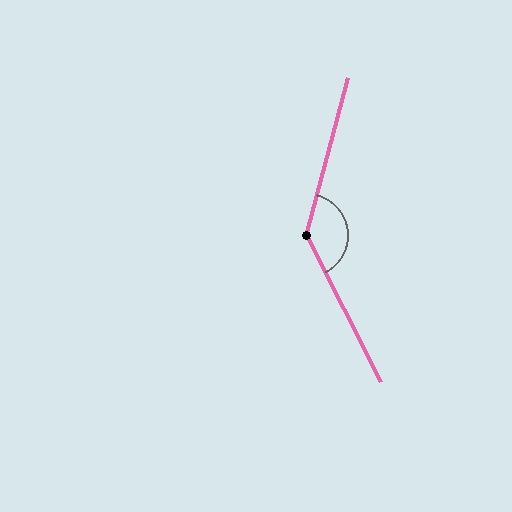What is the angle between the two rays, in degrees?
Approximately 138 degrees.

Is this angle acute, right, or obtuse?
It is obtuse.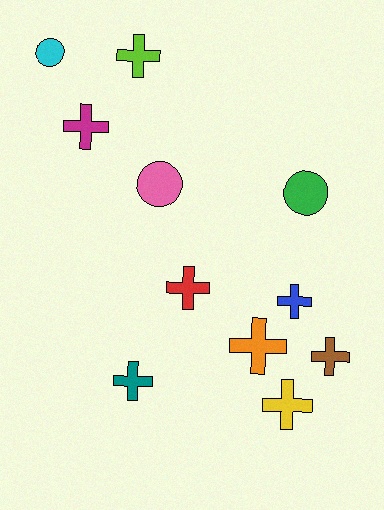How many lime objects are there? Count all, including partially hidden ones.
There is 1 lime object.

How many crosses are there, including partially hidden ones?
There are 8 crosses.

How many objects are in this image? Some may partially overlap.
There are 11 objects.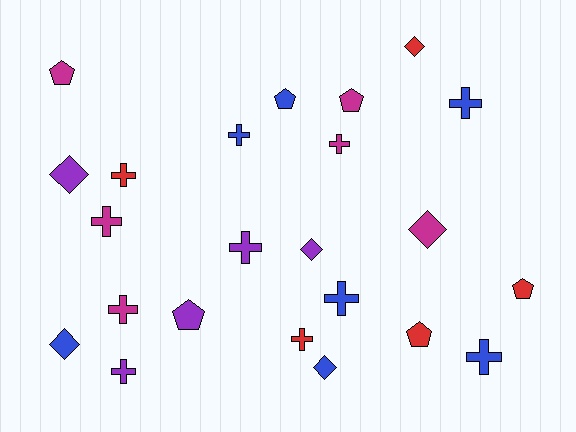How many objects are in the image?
There are 23 objects.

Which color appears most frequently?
Blue, with 7 objects.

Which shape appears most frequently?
Cross, with 11 objects.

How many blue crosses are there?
There are 4 blue crosses.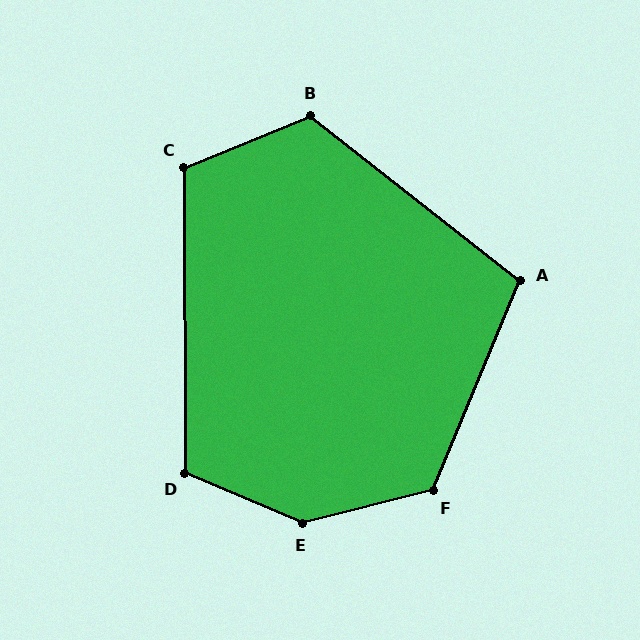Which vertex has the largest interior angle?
E, at approximately 142 degrees.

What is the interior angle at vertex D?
Approximately 113 degrees (obtuse).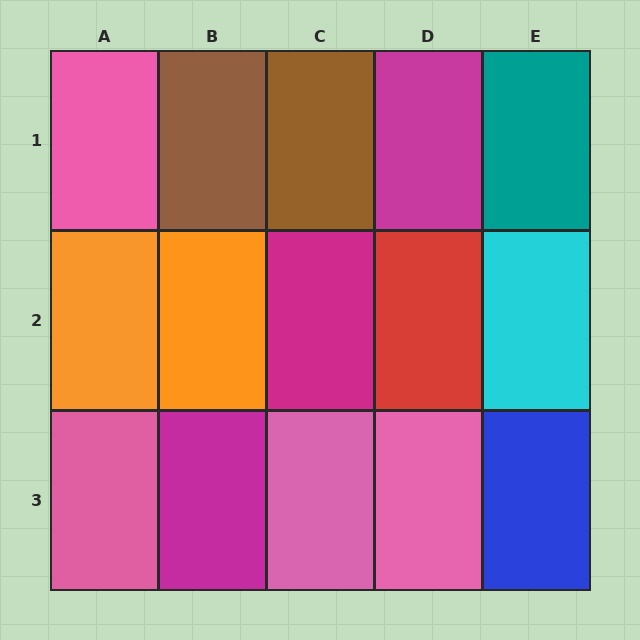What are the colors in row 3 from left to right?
Pink, magenta, pink, pink, blue.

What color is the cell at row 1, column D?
Magenta.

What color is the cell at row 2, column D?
Red.